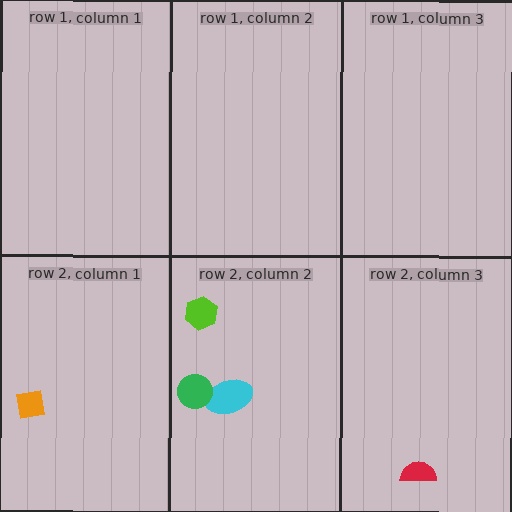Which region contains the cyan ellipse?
The row 2, column 2 region.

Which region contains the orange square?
The row 2, column 1 region.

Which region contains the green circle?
The row 2, column 2 region.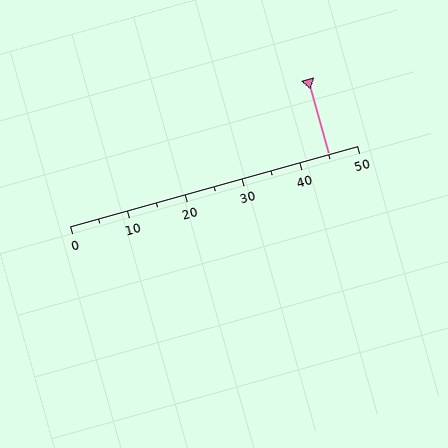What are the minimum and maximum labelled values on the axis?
The axis runs from 0 to 50.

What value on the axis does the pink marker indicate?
The marker indicates approximately 45.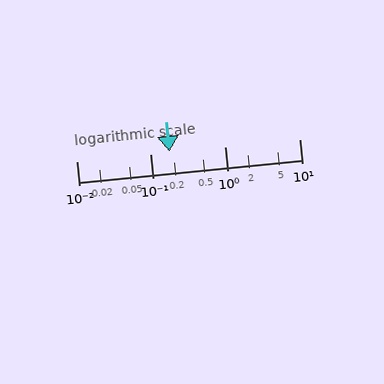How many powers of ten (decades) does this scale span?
The scale spans 3 decades, from 0.01 to 10.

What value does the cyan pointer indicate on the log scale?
The pointer indicates approximately 0.18.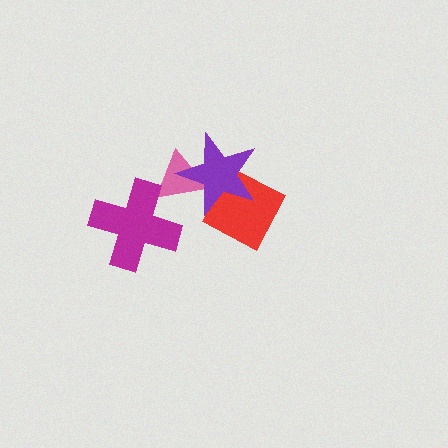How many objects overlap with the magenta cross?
1 object overlaps with the magenta cross.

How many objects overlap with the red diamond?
1 object overlaps with the red diamond.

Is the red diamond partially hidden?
Yes, it is partially covered by another shape.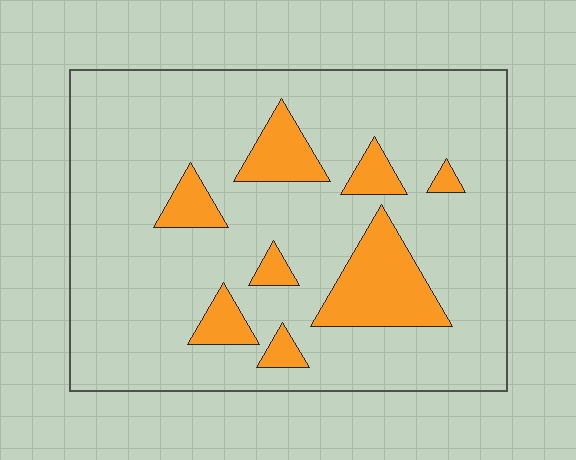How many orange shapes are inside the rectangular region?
8.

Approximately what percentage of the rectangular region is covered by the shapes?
Approximately 15%.